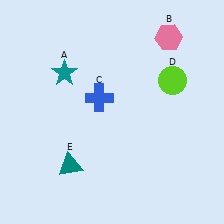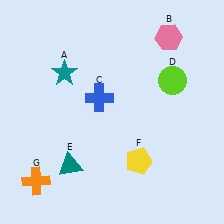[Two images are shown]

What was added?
A yellow pentagon (F), an orange cross (G) were added in Image 2.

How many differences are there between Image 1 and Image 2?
There are 2 differences between the two images.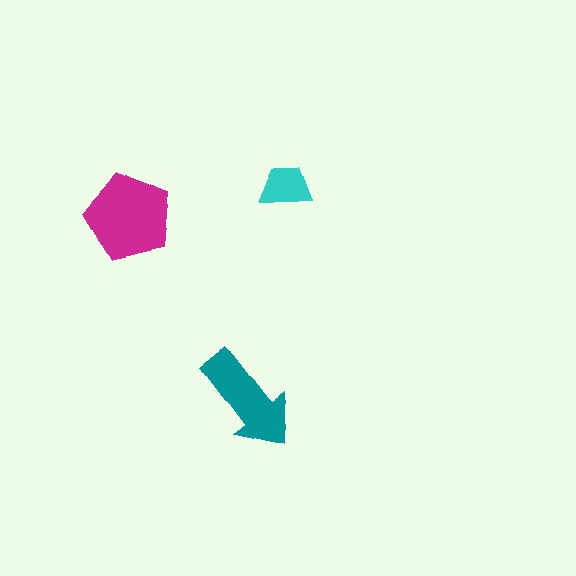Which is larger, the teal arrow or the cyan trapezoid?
The teal arrow.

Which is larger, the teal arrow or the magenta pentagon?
The magenta pentagon.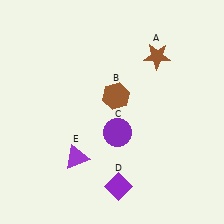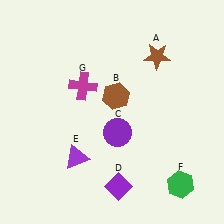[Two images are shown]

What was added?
A green hexagon (F), a magenta cross (G) were added in Image 2.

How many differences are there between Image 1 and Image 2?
There are 2 differences between the two images.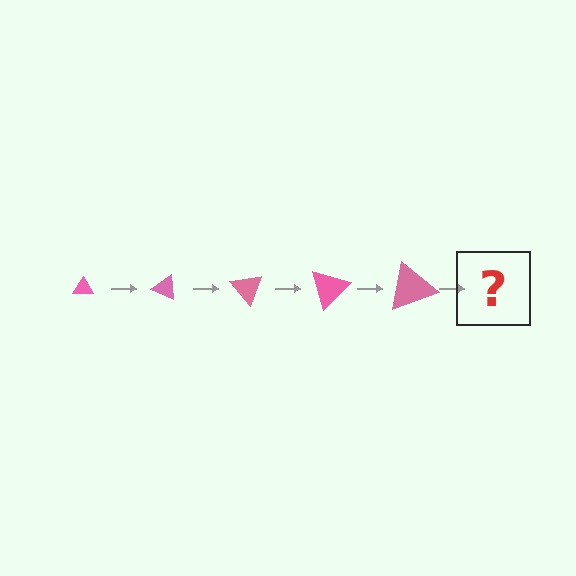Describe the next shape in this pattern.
It should be a triangle, larger than the previous one and rotated 125 degrees from the start.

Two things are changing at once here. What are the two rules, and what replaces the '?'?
The two rules are that the triangle grows larger each step and it rotates 25 degrees each step. The '?' should be a triangle, larger than the previous one and rotated 125 degrees from the start.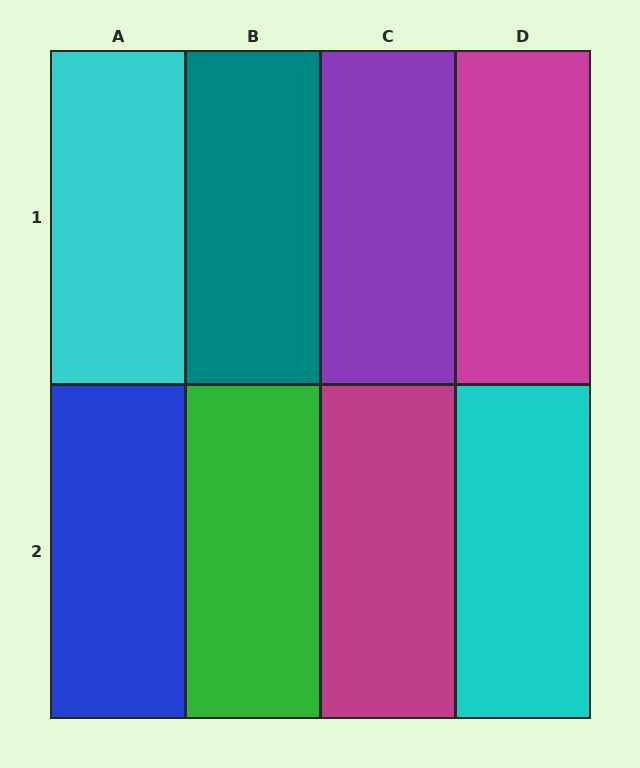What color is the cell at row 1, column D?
Magenta.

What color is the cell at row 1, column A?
Cyan.